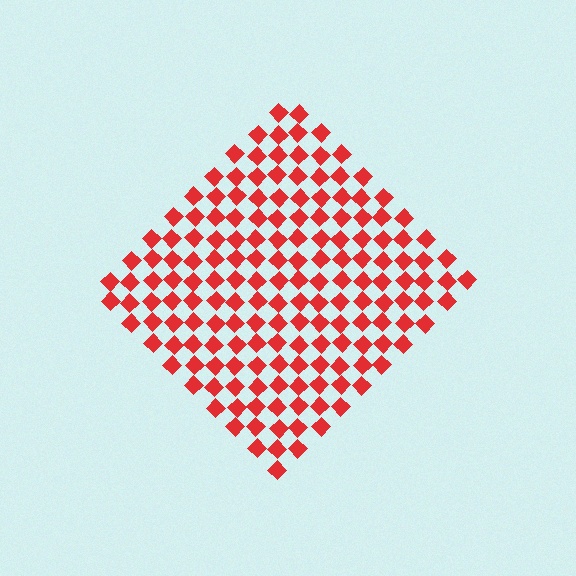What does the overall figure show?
The overall figure shows a diamond.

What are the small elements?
The small elements are diamonds.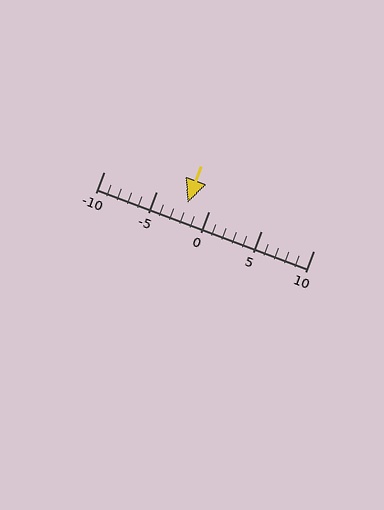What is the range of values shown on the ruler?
The ruler shows values from -10 to 10.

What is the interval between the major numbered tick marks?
The major tick marks are spaced 5 units apart.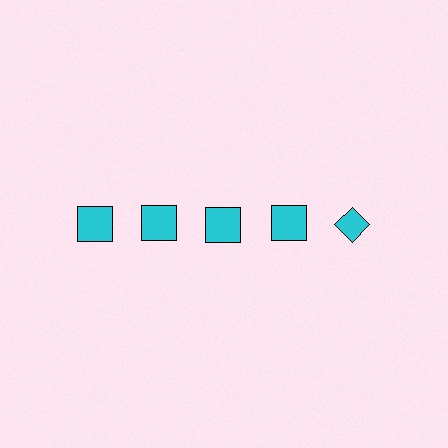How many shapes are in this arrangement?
There are 5 shapes arranged in a grid pattern.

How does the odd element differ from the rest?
It has a different shape: diamond instead of square.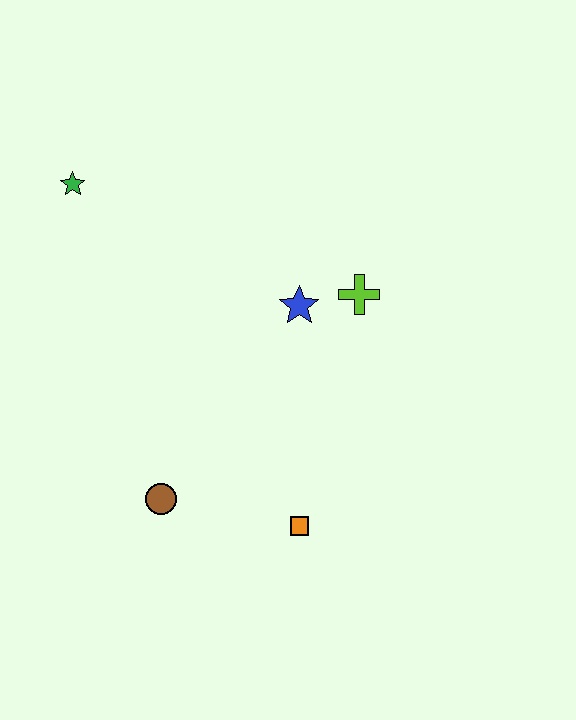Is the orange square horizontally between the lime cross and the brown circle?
Yes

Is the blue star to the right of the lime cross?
No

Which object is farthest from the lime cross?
The green star is farthest from the lime cross.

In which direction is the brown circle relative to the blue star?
The brown circle is below the blue star.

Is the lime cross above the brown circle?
Yes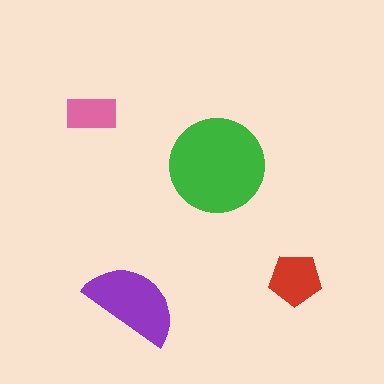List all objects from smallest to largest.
The pink rectangle, the red pentagon, the purple semicircle, the green circle.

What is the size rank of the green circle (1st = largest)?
1st.